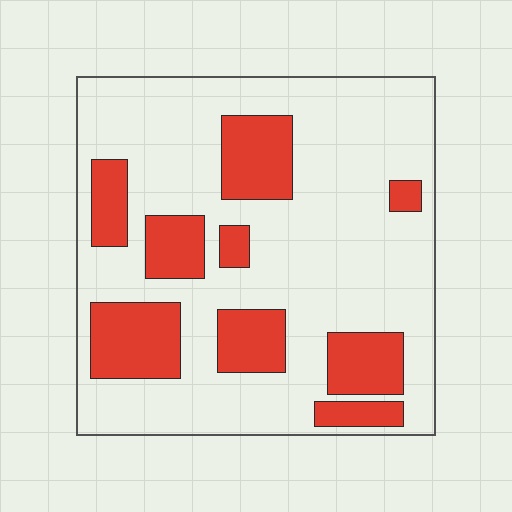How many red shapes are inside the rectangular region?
9.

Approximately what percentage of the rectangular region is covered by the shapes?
Approximately 25%.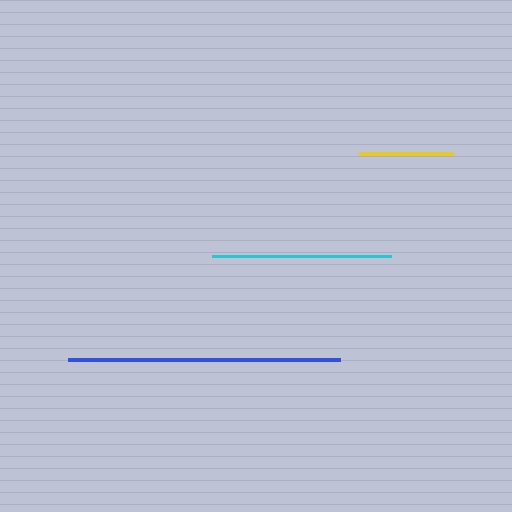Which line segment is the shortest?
The yellow line is the shortest at approximately 94 pixels.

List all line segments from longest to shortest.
From longest to shortest: blue, cyan, yellow.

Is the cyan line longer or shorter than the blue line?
The blue line is longer than the cyan line.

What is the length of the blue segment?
The blue segment is approximately 272 pixels long.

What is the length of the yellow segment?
The yellow segment is approximately 94 pixels long.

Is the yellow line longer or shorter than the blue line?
The blue line is longer than the yellow line.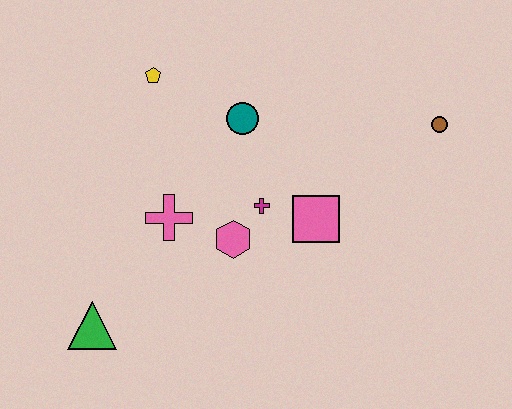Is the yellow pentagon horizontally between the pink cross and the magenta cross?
No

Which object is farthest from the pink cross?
The brown circle is farthest from the pink cross.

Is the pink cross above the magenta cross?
No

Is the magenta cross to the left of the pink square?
Yes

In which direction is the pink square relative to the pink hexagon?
The pink square is to the right of the pink hexagon.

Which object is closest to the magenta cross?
The pink hexagon is closest to the magenta cross.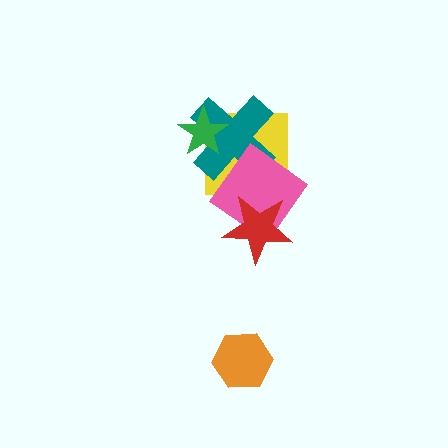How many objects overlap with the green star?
2 objects overlap with the green star.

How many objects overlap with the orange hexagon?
0 objects overlap with the orange hexagon.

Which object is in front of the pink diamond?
The red star is in front of the pink diamond.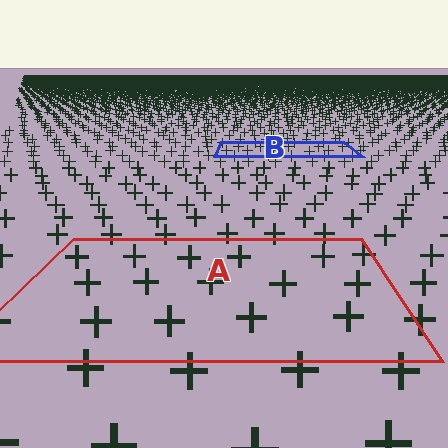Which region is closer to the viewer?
Region A is closer. The texture elements there are larger and more spread out.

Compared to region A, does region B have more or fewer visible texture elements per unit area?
Region B has more texture elements per unit area — they are packed more densely because it is farther away.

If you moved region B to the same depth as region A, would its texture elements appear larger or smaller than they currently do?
They would appear larger. At a closer depth, the same texture elements are projected at a bigger on-screen size.